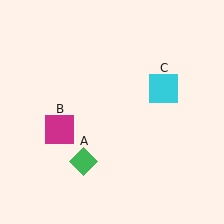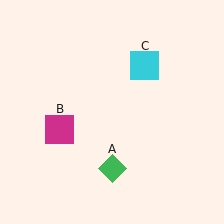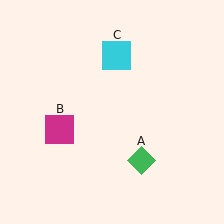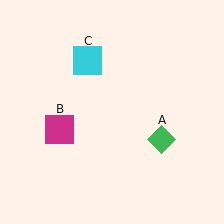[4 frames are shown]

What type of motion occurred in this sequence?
The green diamond (object A), cyan square (object C) rotated counterclockwise around the center of the scene.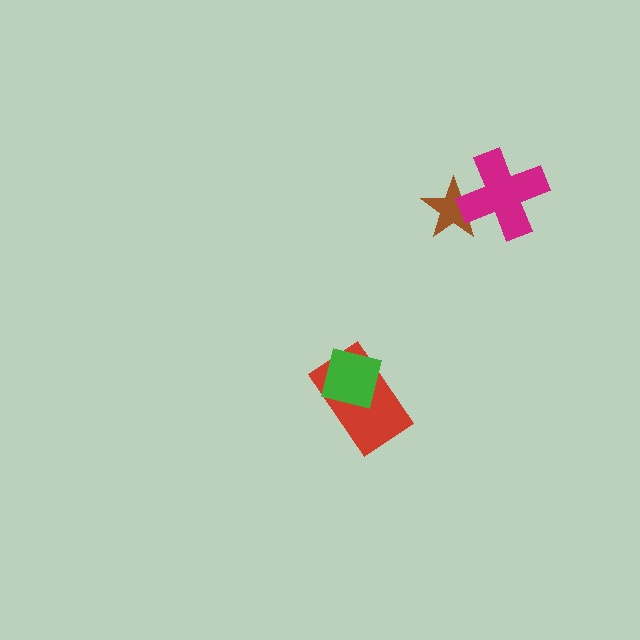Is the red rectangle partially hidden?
Yes, it is partially covered by another shape.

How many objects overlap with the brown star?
1 object overlaps with the brown star.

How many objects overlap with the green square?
1 object overlaps with the green square.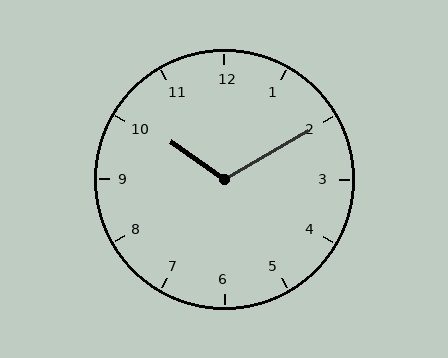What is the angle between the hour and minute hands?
Approximately 115 degrees.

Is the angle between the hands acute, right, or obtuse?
It is obtuse.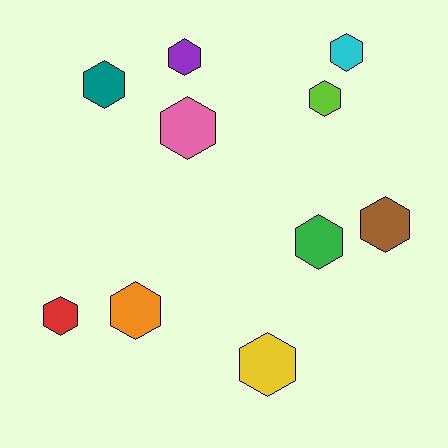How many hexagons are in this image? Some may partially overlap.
There are 10 hexagons.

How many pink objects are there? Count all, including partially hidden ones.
There is 1 pink object.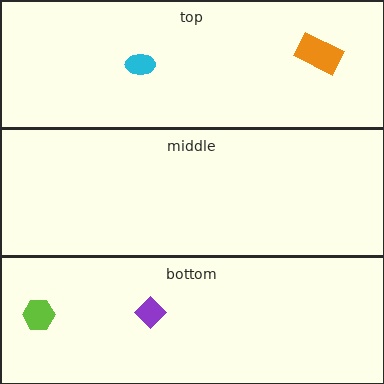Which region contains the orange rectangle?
The top region.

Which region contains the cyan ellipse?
The top region.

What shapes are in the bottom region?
The purple diamond, the lime hexagon.